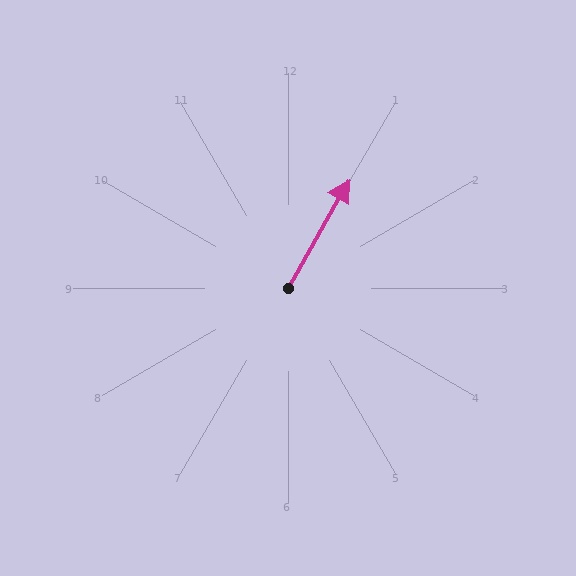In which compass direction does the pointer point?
Northeast.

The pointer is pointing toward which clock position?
Roughly 1 o'clock.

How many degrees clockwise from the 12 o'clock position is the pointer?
Approximately 29 degrees.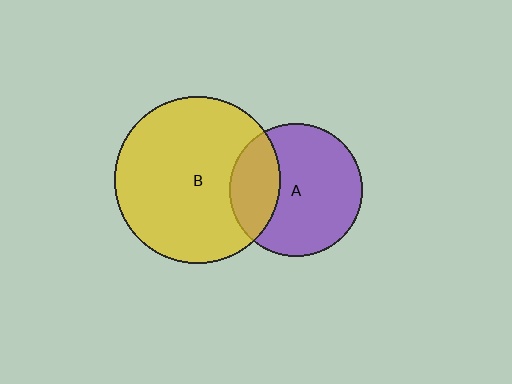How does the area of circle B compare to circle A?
Approximately 1.6 times.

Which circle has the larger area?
Circle B (yellow).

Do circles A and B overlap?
Yes.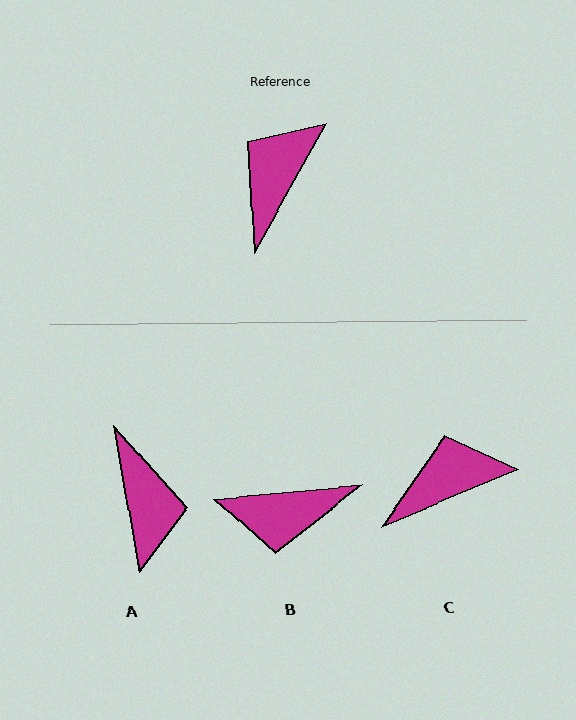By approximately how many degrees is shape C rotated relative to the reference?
Approximately 38 degrees clockwise.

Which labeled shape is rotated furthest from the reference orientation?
A, about 141 degrees away.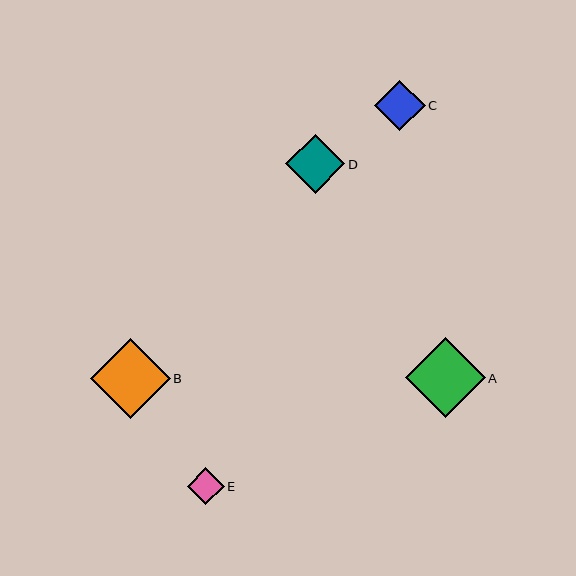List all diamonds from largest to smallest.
From largest to smallest: B, A, D, C, E.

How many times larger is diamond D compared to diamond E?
Diamond D is approximately 1.6 times the size of diamond E.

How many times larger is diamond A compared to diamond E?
Diamond A is approximately 2.2 times the size of diamond E.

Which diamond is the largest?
Diamond B is the largest with a size of approximately 80 pixels.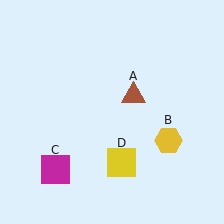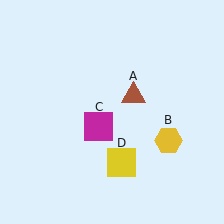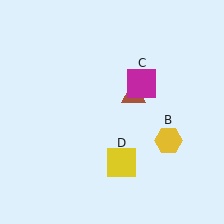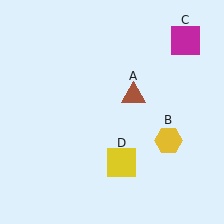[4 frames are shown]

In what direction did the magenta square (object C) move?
The magenta square (object C) moved up and to the right.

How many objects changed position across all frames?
1 object changed position: magenta square (object C).